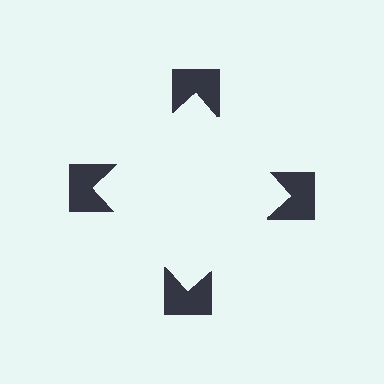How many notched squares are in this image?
There are 4 — one at each vertex of the illusory square.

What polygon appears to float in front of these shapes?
An illusory square — its edges are inferred from the aligned wedge cuts in the notched squares, not physically drawn.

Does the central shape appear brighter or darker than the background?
It typically appears slightly brighter than the background, even though no actual brightness change is drawn.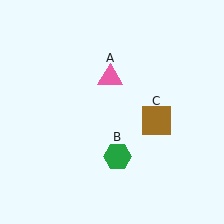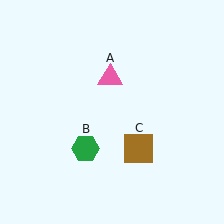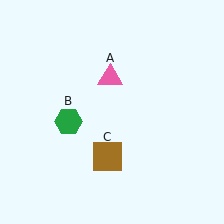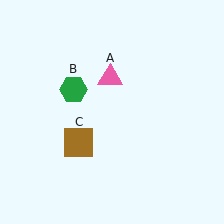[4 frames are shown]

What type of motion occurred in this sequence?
The green hexagon (object B), brown square (object C) rotated clockwise around the center of the scene.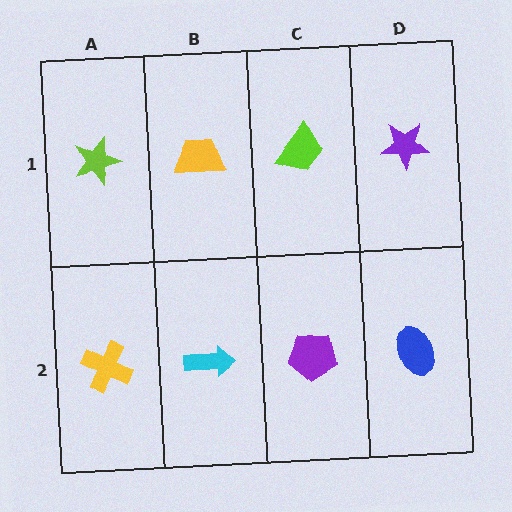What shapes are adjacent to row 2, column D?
A purple star (row 1, column D), a purple pentagon (row 2, column C).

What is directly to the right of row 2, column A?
A cyan arrow.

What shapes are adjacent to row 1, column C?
A purple pentagon (row 2, column C), a yellow trapezoid (row 1, column B), a purple star (row 1, column D).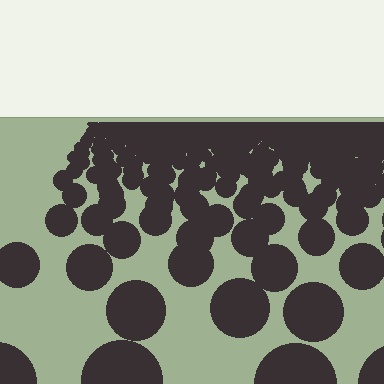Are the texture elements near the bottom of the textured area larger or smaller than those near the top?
Larger. Near the bottom, elements are closer to the viewer and appear at a bigger on-screen size.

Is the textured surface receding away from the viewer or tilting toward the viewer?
The surface is receding away from the viewer. Texture elements get smaller and denser toward the top.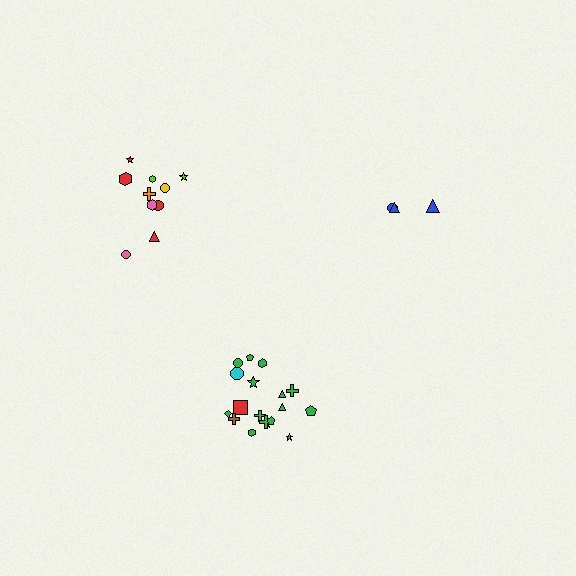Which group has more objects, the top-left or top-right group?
The top-left group.